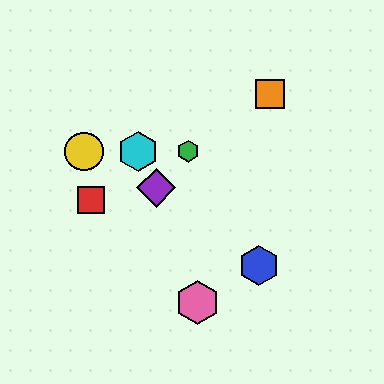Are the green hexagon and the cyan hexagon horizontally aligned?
Yes, both are at y≈151.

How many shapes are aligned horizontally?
3 shapes (the green hexagon, the yellow circle, the cyan hexagon) are aligned horizontally.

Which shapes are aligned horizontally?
The green hexagon, the yellow circle, the cyan hexagon are aligned horizontally.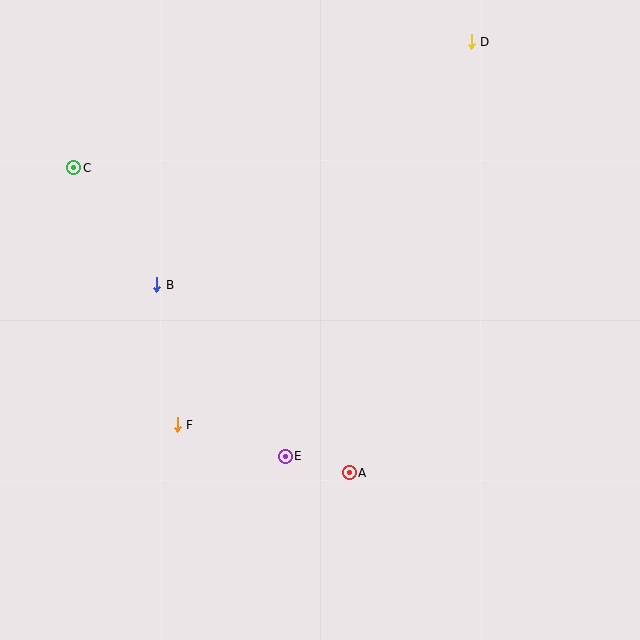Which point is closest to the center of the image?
Point E at (285, 456) is closest to the center.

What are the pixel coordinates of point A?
Point A is at (349, 473).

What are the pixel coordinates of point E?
Point E is at (285, 456).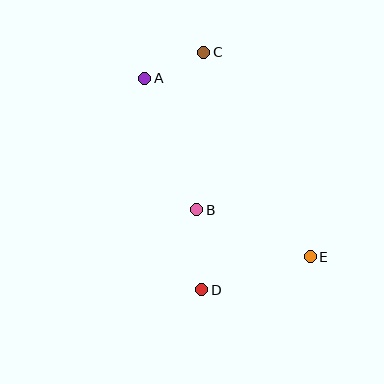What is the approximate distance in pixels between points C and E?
The distance between C and E is approximately 231 pixels.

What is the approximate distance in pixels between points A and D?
The distance between A and D is approximately 219 pixels.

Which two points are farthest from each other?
Points A and E are farthest from each other.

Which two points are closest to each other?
Points A and C are closest to each other.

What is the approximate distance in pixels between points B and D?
The distance between B and D is approximately 80 pixels.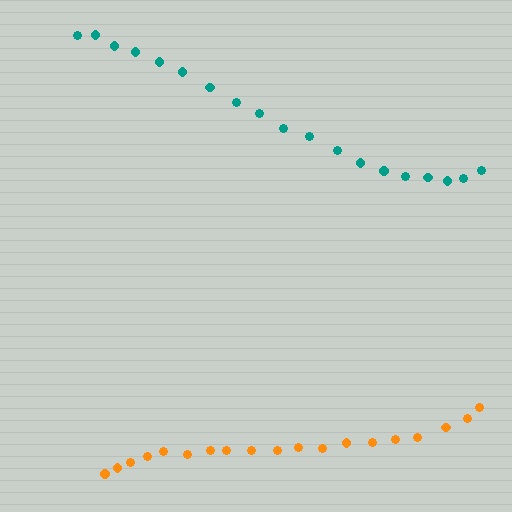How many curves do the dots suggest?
There are 2 distinct paths.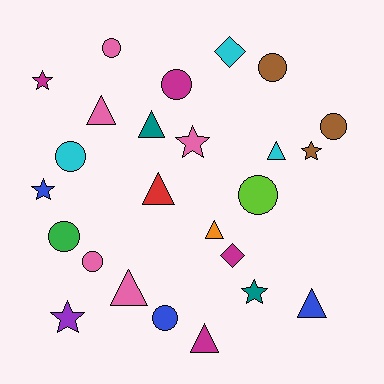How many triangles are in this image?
There are 8 triangles.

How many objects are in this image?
There are 25 objects.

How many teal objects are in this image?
There are 2 teal objects.